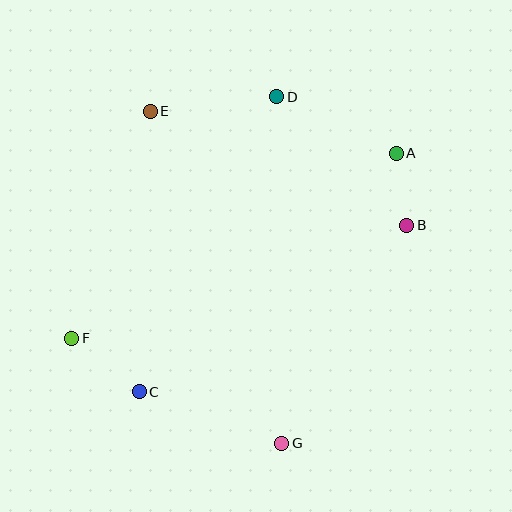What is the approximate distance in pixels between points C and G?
The distance between C and G is approximately 152 pixels.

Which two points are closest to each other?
Points A and B are closest to each other.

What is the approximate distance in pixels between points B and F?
The distance between B and F is approximately 354 pixels.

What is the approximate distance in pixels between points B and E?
The distance between B and E is approximately 281 pixels.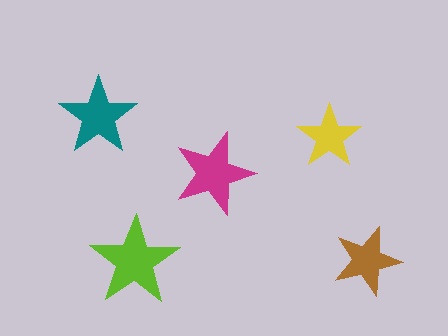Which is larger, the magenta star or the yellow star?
The magenta one.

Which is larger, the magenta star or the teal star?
The magenta one.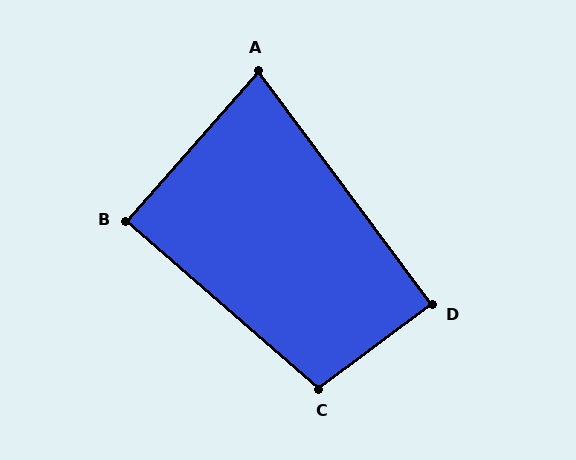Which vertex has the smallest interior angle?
A, at approximately 78 degrees.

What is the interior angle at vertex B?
Approximately 90 degrees (approximately right).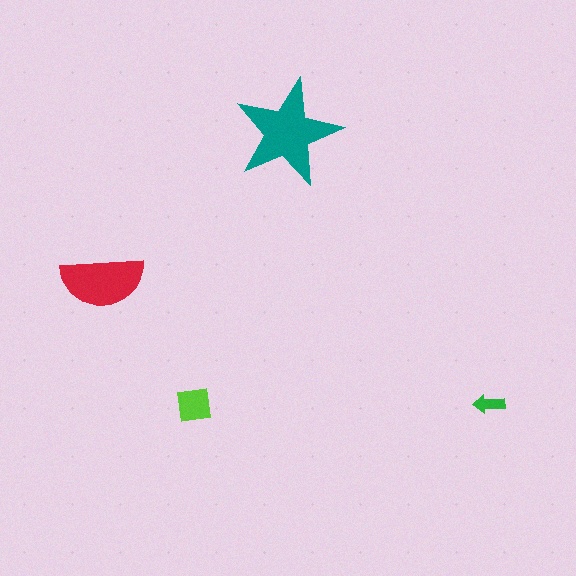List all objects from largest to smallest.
The teal star, the red semicircle, the lime square, the green arrow.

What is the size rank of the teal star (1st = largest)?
1st.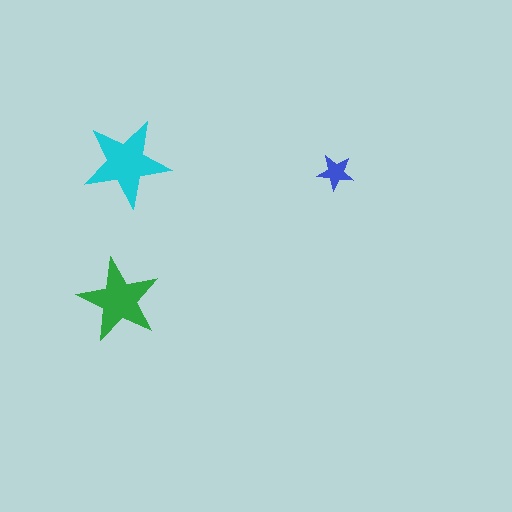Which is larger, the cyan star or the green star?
The cyan one.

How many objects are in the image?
There are 3 objects in the image.